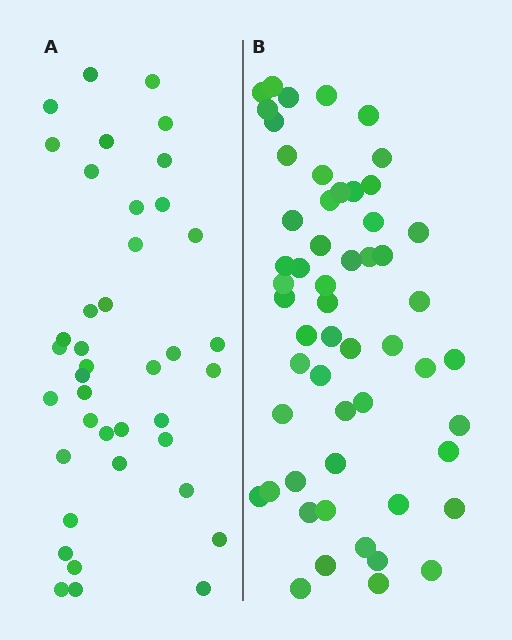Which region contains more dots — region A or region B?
Region B (the right region) has more dots.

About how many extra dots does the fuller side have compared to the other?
Region B has approximately 15 more dots than region A.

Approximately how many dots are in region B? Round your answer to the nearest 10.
About 60 dots. (The exact count is 55, which rounds to 60.)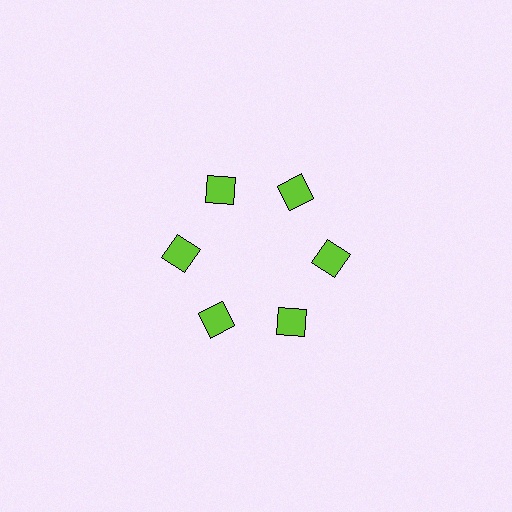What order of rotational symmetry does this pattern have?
This pattern has 6-fold rotational symmetry.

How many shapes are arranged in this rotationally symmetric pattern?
There are 6 shapes, arranged in 6 groups of 1.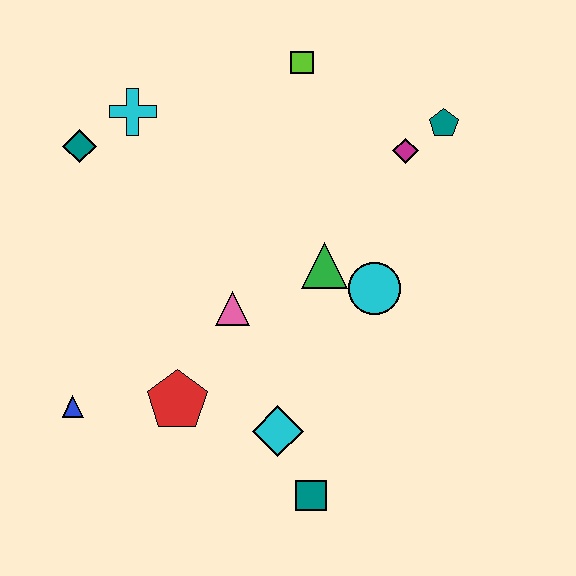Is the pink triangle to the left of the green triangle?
Yes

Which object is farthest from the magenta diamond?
The blue triangle is farthest from the magenta diamond.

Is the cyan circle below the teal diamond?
Yes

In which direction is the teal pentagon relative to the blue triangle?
The teal pentagon is to the right of the blue triangle.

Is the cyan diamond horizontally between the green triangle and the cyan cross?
Yes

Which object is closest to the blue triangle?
The red pentagon is closest to the blue triangle.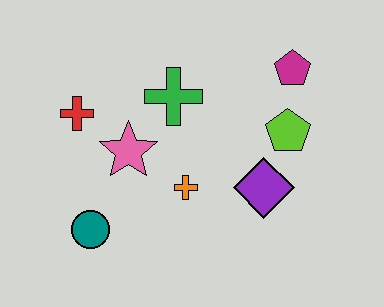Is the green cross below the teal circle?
No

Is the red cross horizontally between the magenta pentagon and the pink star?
No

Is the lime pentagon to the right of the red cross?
Yes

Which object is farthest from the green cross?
The teal circle is farthest from the green cross.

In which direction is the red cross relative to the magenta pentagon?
The red cross is to the left of the magenta pentagon.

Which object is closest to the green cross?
The pink star is closest to the green cross.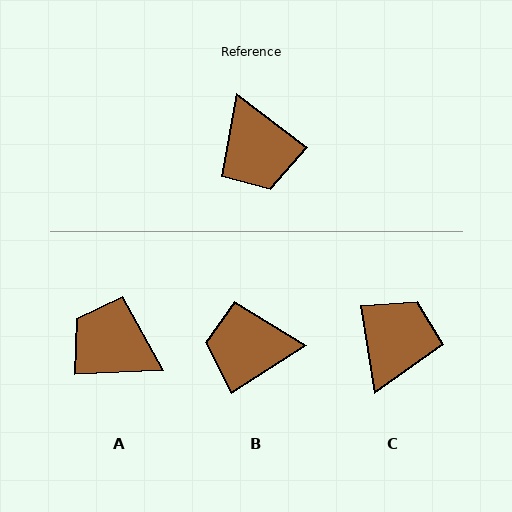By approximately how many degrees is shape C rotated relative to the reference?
Approximately 136 degrees counter-clockwise.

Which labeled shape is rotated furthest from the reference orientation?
A, about 140 degrees away.